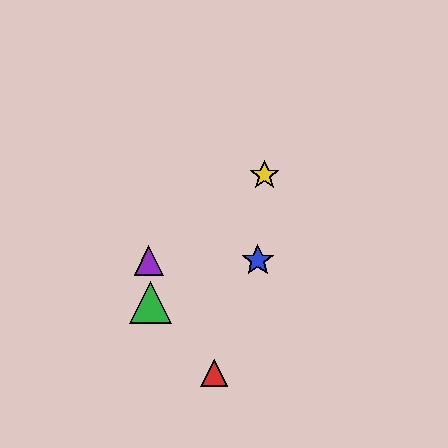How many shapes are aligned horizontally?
2 shapes (the blue star, the purple triangle) are aligned horizontally.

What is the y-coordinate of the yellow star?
The yellow star is at y≈175.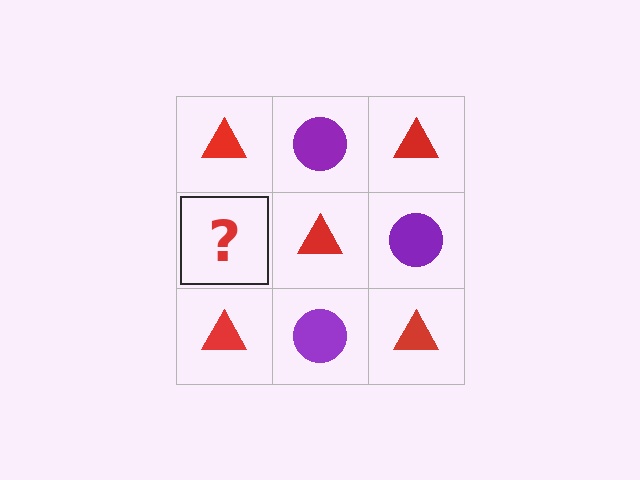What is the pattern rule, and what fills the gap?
The rule is that it alternates red triangle and purple circle in a checkerboard pattern. The gap should be filled with a purple circle.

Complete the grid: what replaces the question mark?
The question mark should be replaced with a purple circle.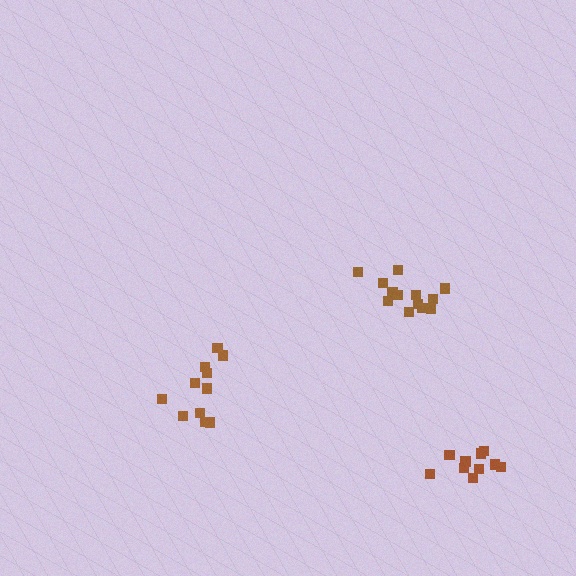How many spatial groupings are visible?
There are 3 spatial groupings.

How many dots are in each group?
Group 1: 11 dots, Group 2: 13 dots, Group 3: 10 dots (34 total).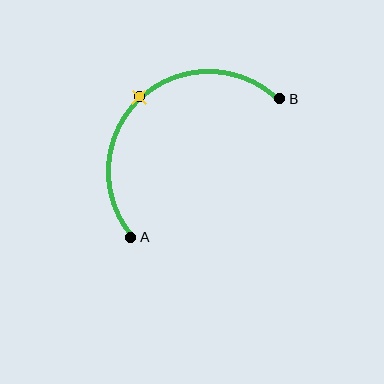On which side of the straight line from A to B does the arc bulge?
The arc bulges above and to the left of the straight line connecting A and B.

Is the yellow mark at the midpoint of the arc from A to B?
Yes. The yellow mark lies on the arc at equal arc-length from both A and B — it is the arc midpoint.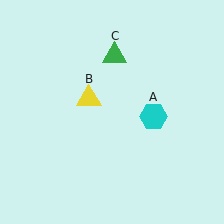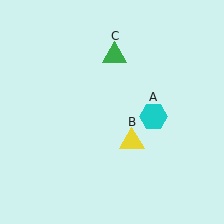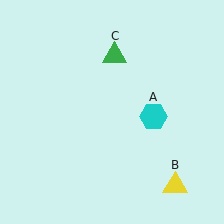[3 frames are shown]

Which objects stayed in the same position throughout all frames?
Cyan hexagon (object A) and green triangle (object C) remained stationary.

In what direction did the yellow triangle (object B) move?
The yellow triangle (object B) moved down and to the right.